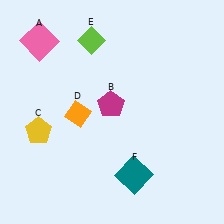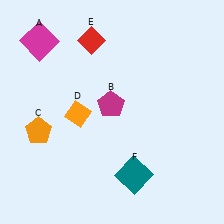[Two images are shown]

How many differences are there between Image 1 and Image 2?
There are 3 differences between the two images.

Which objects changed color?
A changed from pink to magenta. C changed from yellow to orange. E changed from lime to red.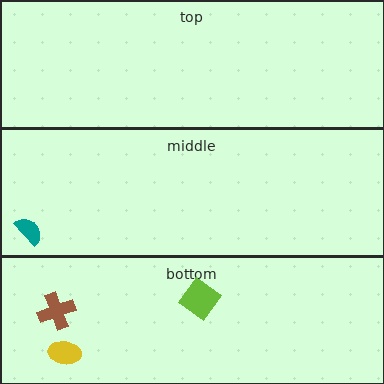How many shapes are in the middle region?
1.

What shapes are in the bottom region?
The brown cross, the yellow ellipse, the lime diamond.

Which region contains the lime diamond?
The bottom region.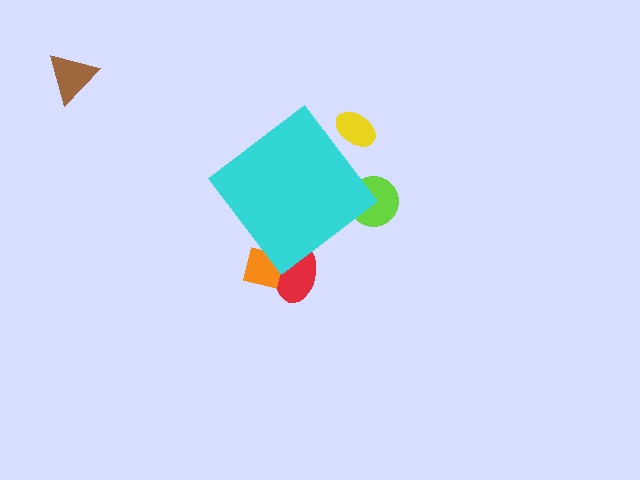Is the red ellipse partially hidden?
Yes, the red ellipse is partially hidden behind the cyan diamond.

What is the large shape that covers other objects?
A cyan diamond.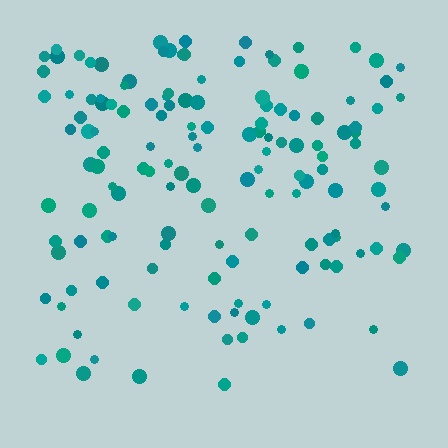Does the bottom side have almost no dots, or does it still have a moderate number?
Still a moderate number, just noticeably fewer than the top.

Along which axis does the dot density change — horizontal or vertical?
Vertical.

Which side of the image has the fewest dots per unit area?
The bottom.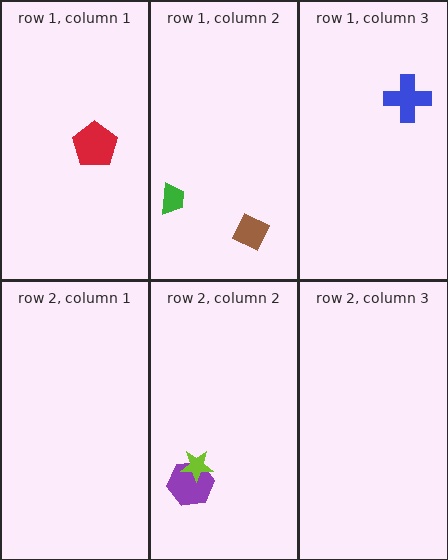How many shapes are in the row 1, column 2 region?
2.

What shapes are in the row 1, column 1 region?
The red pentagon.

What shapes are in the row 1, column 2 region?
The brown diamond, the green trapezoid.